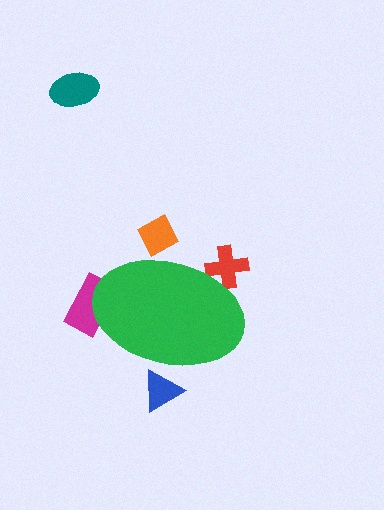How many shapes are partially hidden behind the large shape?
4 shapes are partially hidden.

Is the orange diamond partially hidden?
Yes, the orange diamond is partially hidden behind the green ellipse.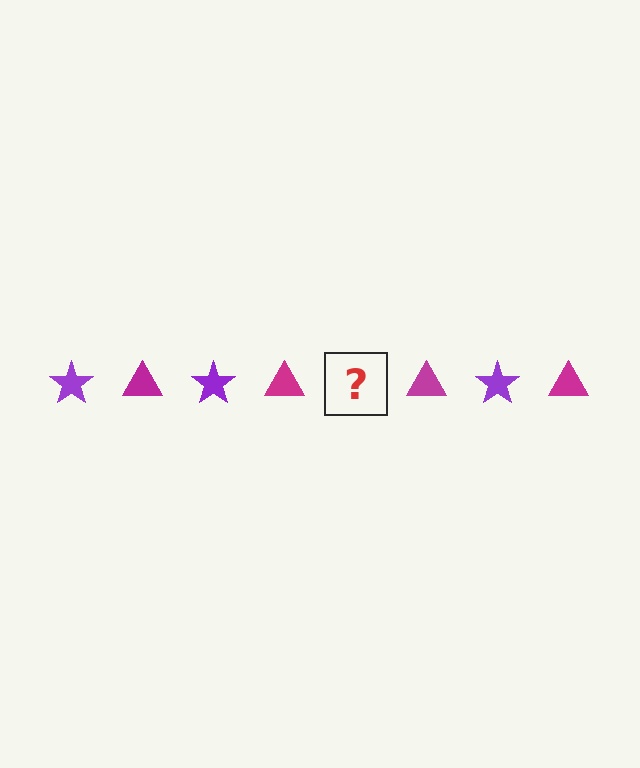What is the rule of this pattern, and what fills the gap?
The rule is that the pattern alternates between purple star and magenta triangle. The gap should be filled with a purple star.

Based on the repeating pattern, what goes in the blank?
The blank should be a purple star.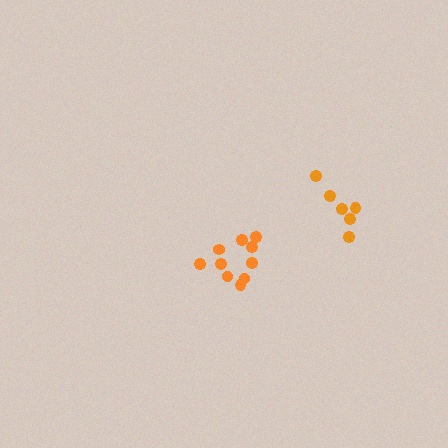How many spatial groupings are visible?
There are 2 spatial groupings.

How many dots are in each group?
Group 1: 6 dots, Group 2: 10 dots (16 total).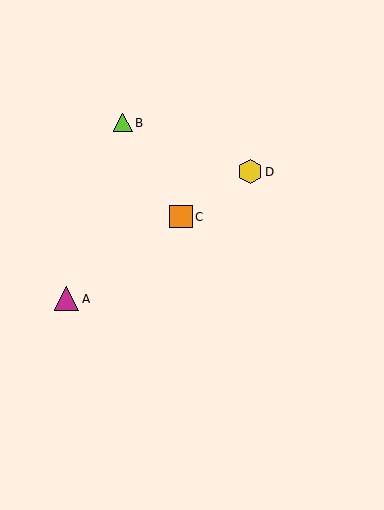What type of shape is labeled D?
Shape D is a yellow hexagon.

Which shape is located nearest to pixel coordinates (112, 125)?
The lime triangle (labeled B) at (123, 123) is nearest to that location.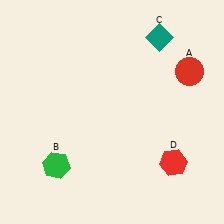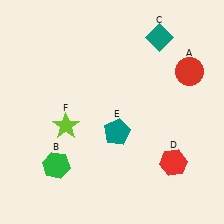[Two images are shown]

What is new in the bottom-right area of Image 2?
A teal pentagon (E) was added in the bottom-right area of Image 2.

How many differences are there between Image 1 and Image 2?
There are 2 differences between the two images.